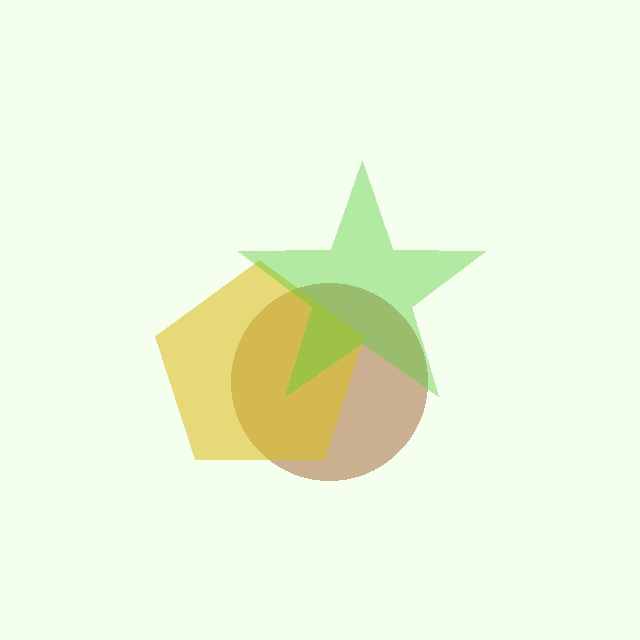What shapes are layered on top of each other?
The layered shapes are: a brown circle, a yellow pentagon, a lime star.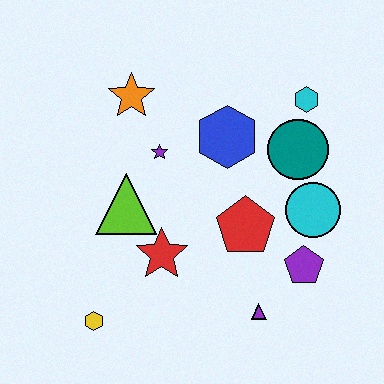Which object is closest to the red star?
The lime triangle is closest to the red star.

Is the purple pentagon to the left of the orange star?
No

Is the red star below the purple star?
Yes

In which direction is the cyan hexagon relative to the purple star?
The cyan hexagon is to the right of the purple star.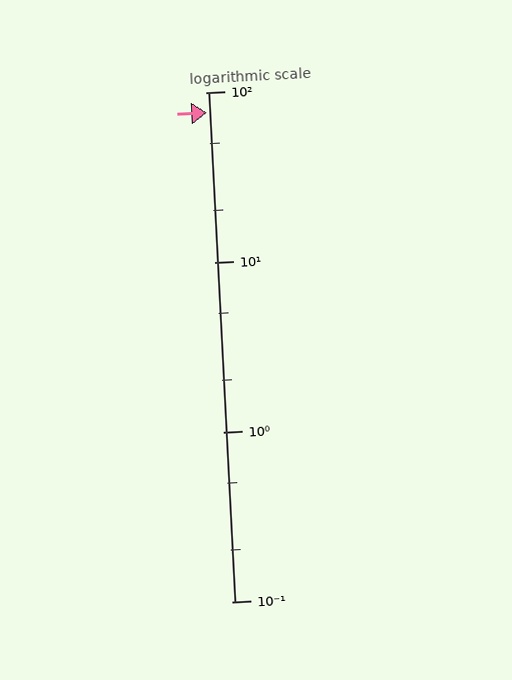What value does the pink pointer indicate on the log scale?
The pointer indicates approximately 76.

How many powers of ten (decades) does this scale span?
The scale spans 3 decades, from 0.1 to 100.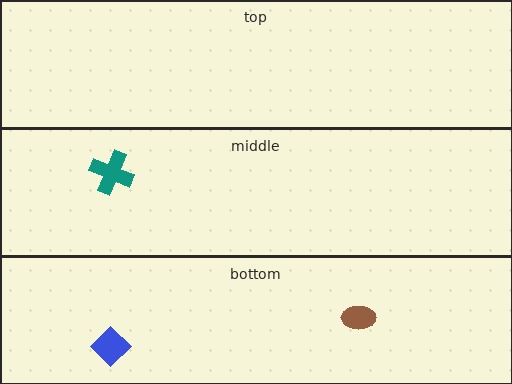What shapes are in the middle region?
The teal cross.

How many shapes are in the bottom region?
2.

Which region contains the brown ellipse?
The bottom region.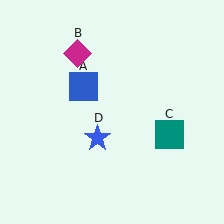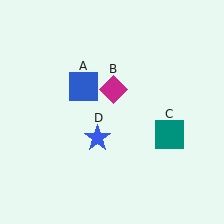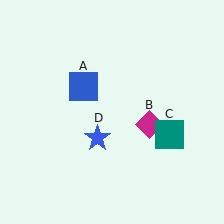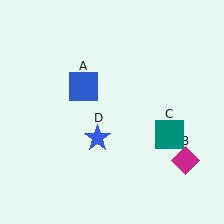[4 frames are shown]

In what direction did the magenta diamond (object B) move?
The magenta diamond (object B) moved down and to the right.